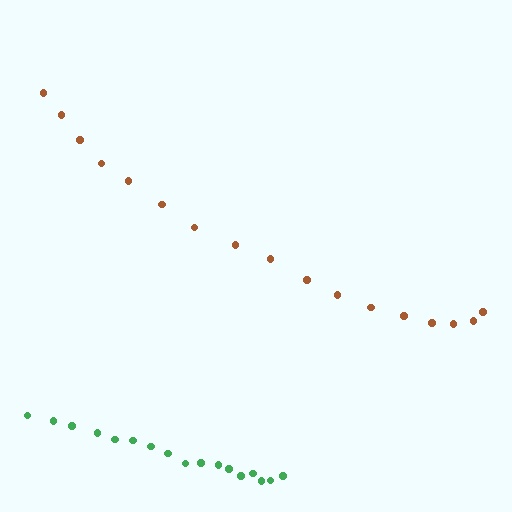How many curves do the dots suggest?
There are 2 distinct paths.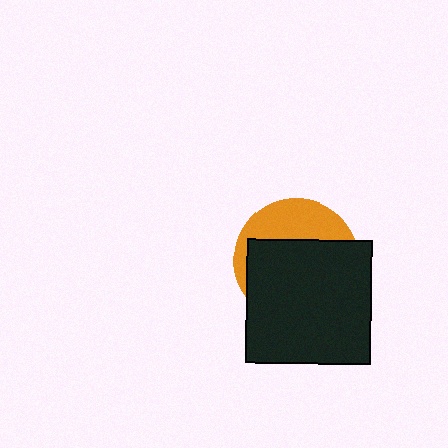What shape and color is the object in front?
The object in front is a black square.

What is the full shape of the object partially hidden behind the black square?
The partially hidden object is an orange circle.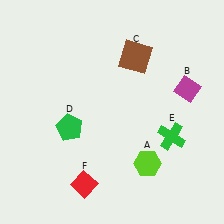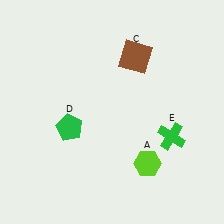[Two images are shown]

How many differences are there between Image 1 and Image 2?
There are 2 differences between the two images.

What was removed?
The magenta diamond (B), the red diamond (F) were removed in Image 2.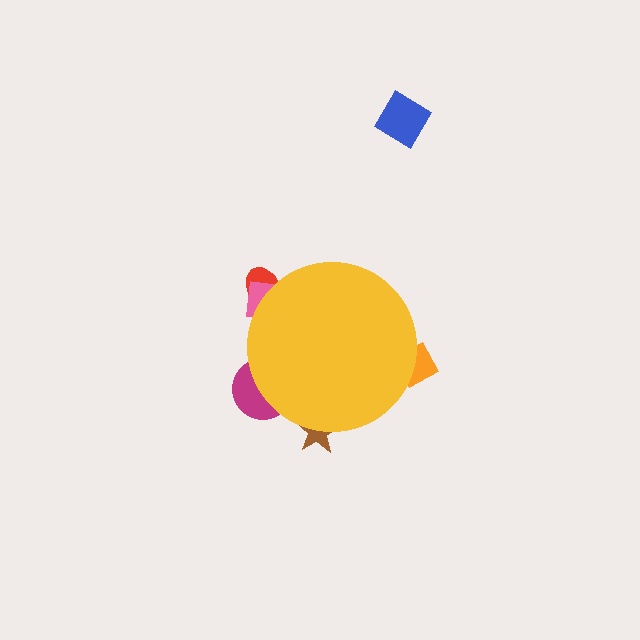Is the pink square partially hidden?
Yes, the pink square is partially hidden behind the yellow circle.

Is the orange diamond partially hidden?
Yes, the orange diamond is partially hidden behind the yellow circle.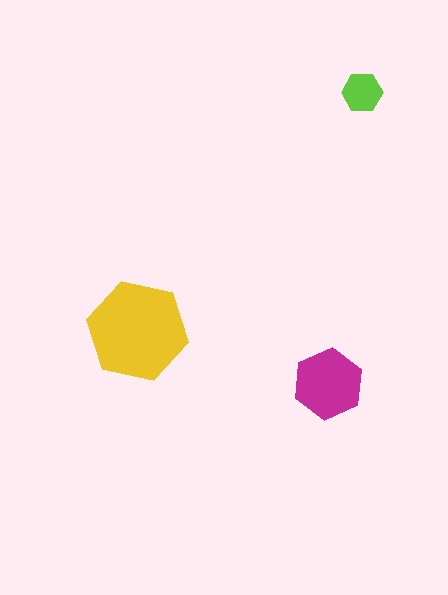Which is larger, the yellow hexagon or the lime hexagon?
The yellow one.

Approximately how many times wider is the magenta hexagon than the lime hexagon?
About 2 times wider.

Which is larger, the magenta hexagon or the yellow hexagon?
The yellow one.